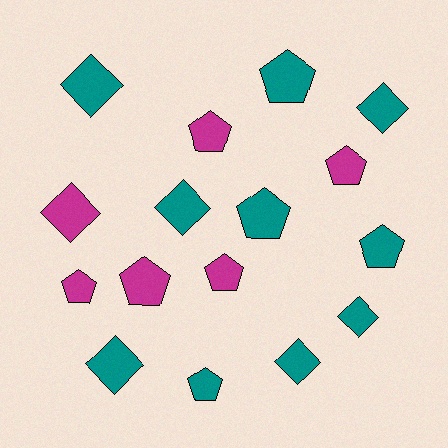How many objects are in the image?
There are 16 objects.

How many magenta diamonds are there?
There is 1 magenta diamond.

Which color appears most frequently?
Teal, with 10 objects.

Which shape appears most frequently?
Pentagon, with 9 objects.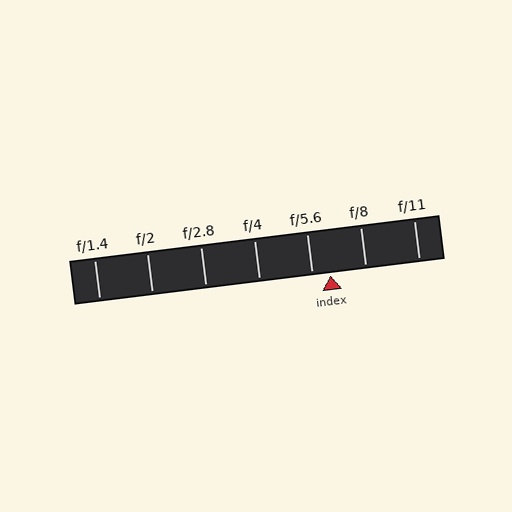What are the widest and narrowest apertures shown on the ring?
The widest aperture shown is f/1.4 and the narrowest is f/11.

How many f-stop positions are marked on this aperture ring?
There are 7 f-stop positions marked.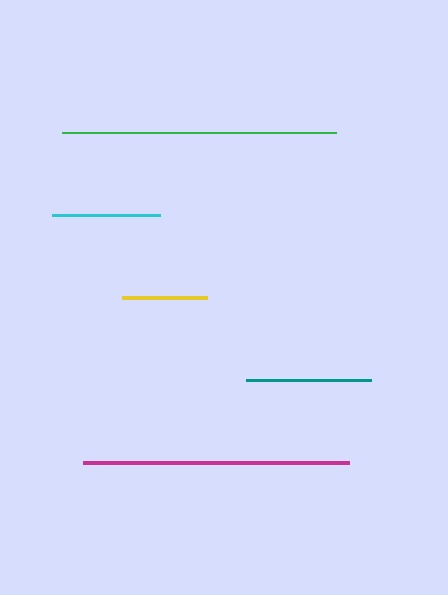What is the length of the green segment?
The green segment is approximately 274 pixels long.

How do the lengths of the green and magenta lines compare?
The green and magenta lines are approximately the same length.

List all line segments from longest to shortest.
From longest to shortest: green, magenta, teal, cyan, yellow.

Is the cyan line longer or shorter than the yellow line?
The cyan line is longer than the yellow line.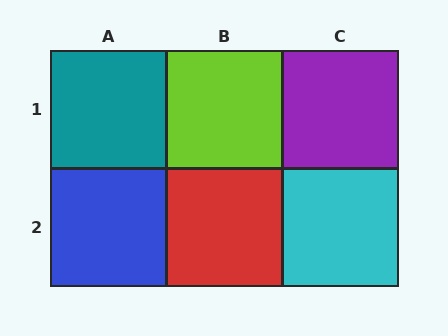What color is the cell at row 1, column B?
Lime.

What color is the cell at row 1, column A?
Teal.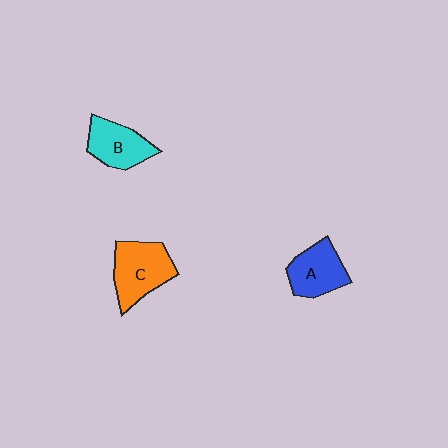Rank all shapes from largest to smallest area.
From largest to smallest: C (orange), A (blue), B (cyan).